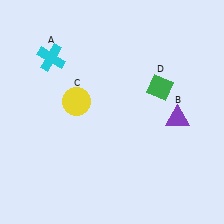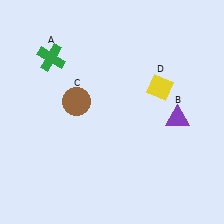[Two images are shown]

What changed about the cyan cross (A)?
In Image 1, A is cyan. In Image 2, it changed to green.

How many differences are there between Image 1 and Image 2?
There are 3 differences between the two images.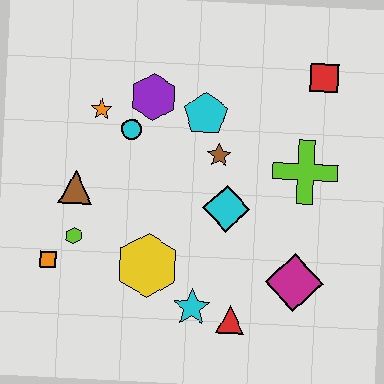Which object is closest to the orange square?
The lime hexagon is closest to the orange square.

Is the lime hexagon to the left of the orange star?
Yes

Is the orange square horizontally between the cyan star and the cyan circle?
No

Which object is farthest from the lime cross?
The orange square is farthest from the lime cross.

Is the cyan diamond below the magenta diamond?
No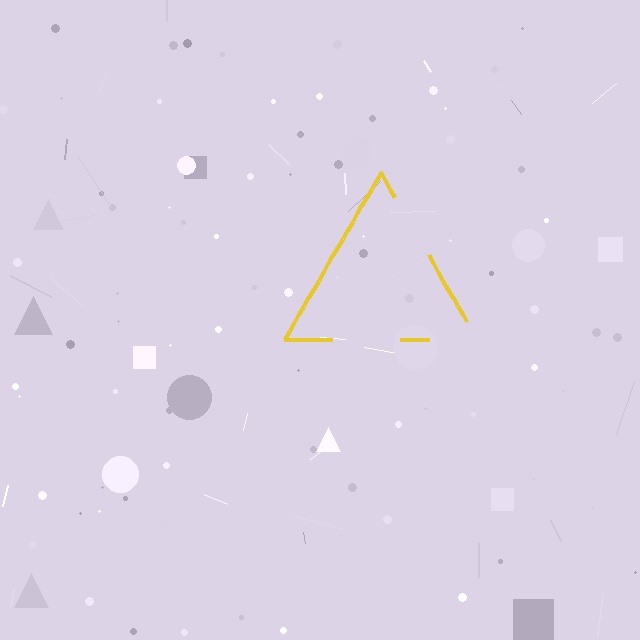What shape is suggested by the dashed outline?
The dashed outline suggests a triangle.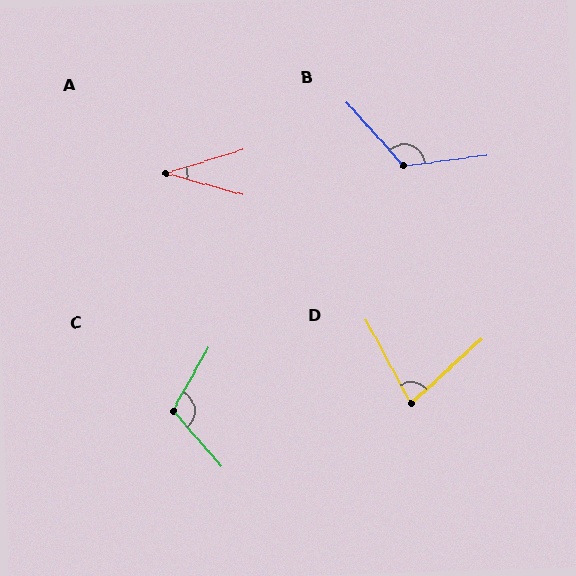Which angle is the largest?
B, at approximately 124 degrees.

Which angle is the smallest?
A, at approximately 33 degrees.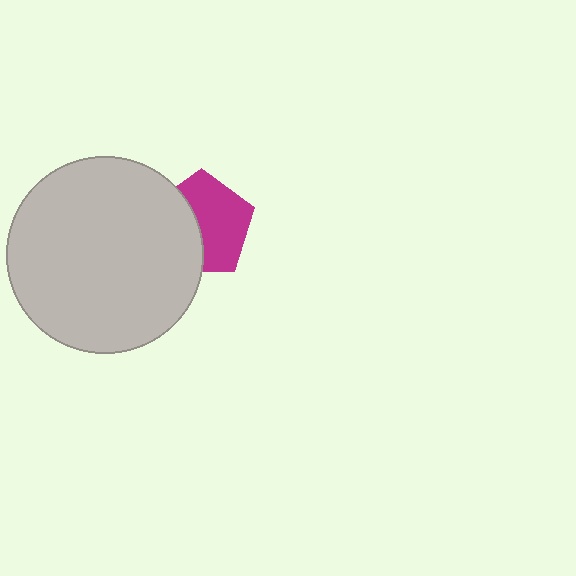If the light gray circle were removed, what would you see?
You would see the complete magenta pentagon.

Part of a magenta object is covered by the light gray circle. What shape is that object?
It is a pentagon.